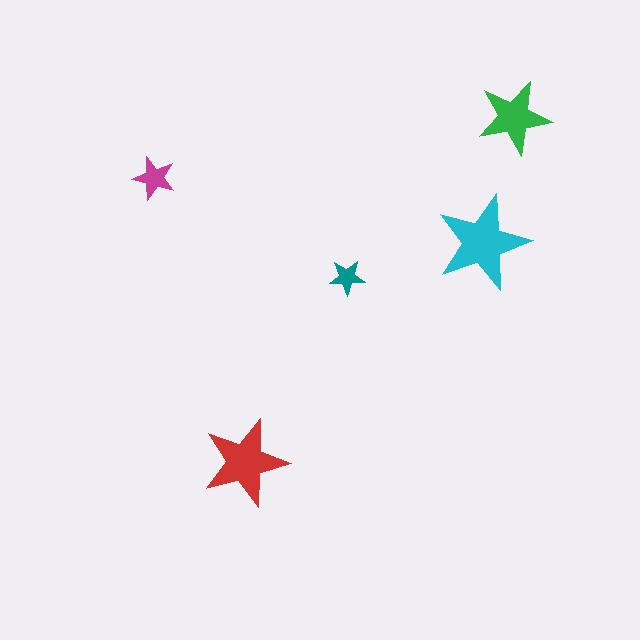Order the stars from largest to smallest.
the cyan one, the red one, the green one, the magenta one, the teal one.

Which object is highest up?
The green star is topmost.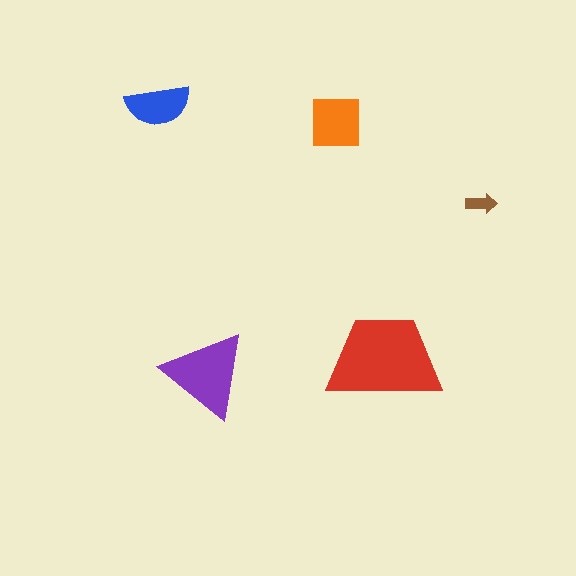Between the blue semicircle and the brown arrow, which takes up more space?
The blue semicircle.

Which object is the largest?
The red trapezoid.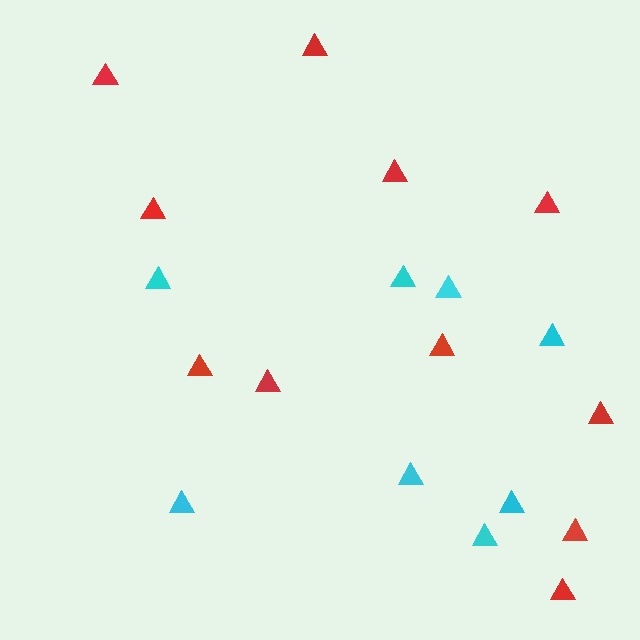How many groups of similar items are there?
There are 2 groups: one group of red triangles (11) and one group of cyan triangles (8).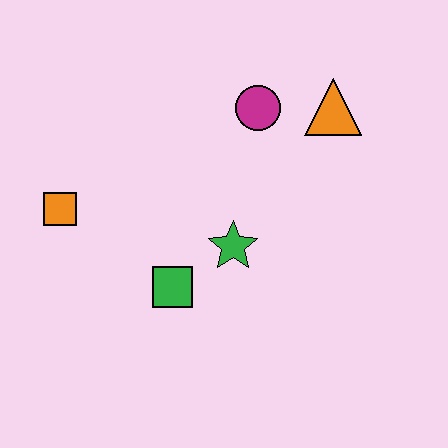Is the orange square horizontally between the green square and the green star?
No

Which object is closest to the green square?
The green star is closest to the green square.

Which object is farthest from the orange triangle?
The orange square is farthest from the orange triangle.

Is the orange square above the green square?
Yes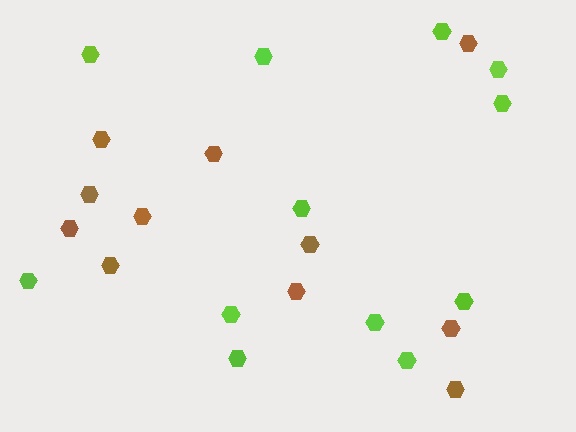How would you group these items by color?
There are 2 groups: one group of lime hexagons (12) and one group of brown hexagons (11).